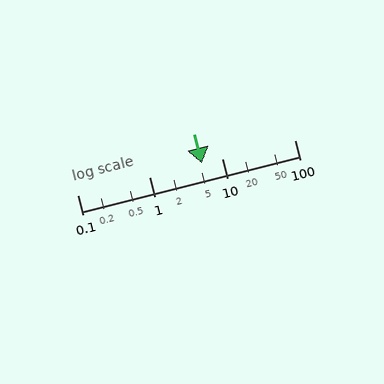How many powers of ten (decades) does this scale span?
The scale spans 3 decades, from 0.1 to 100.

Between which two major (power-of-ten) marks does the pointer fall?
The pointer is between 1 and 10.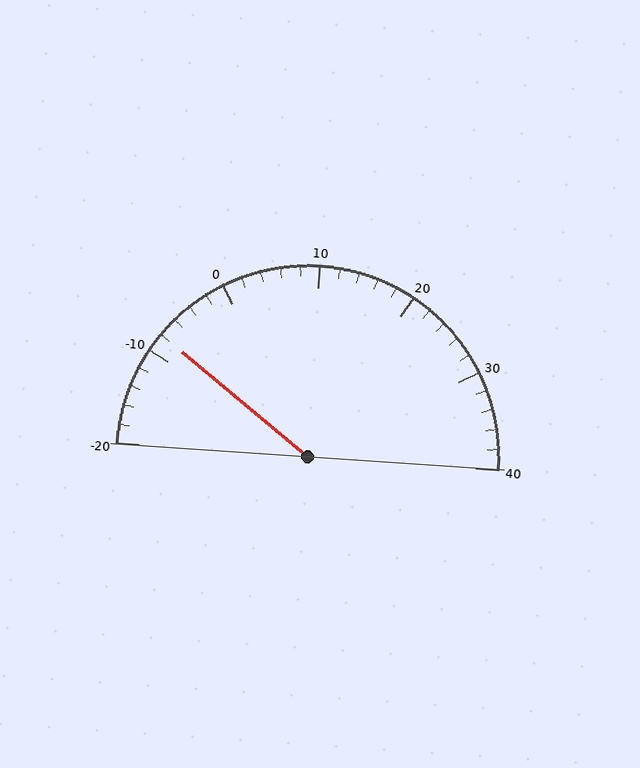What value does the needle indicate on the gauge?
The needle indicates approximately -8.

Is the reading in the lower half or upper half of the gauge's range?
The reading is in the lower half of the range (-20 to 40).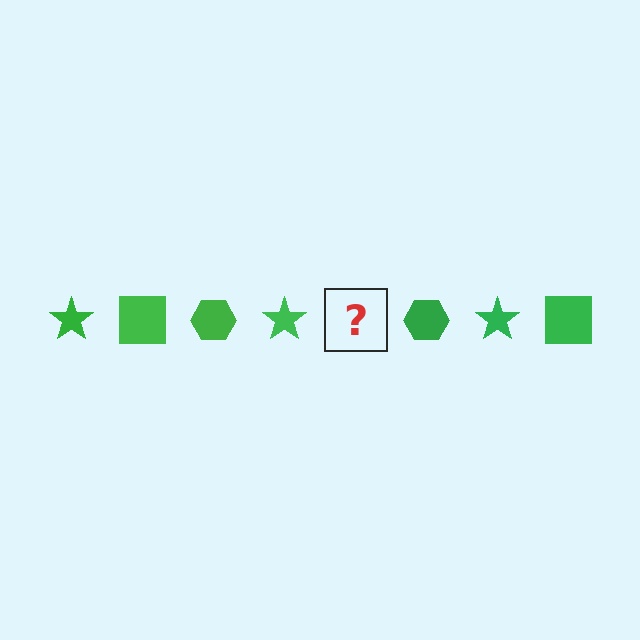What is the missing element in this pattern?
The missing element is a green square.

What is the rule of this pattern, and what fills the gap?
The rule is that the pattern cycles through star, square, hexagon shapes in green. The gap should be filled with a green square.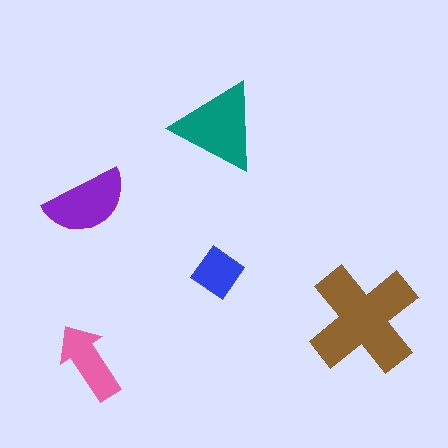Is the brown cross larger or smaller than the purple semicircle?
Larger.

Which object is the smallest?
The blue diamond.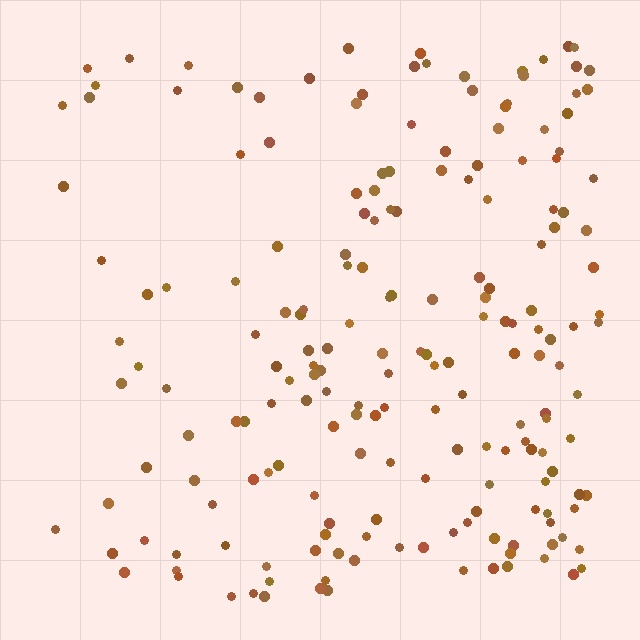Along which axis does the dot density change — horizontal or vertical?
Horizontal.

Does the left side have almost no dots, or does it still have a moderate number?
Still a moderate number, just noticeably fewer than the right.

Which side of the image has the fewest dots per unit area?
The left.